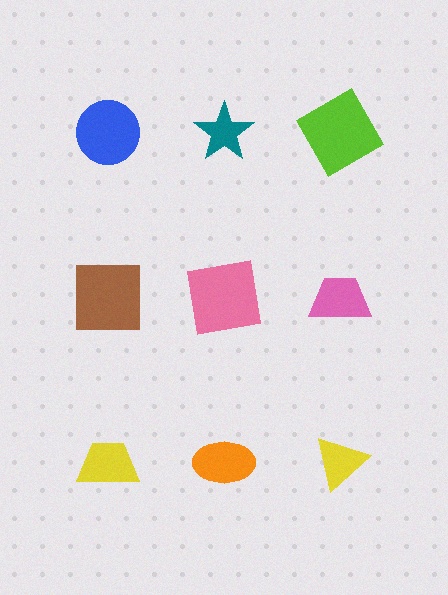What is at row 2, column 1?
A brown square.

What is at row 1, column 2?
A teal star.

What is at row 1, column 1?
A blue circle.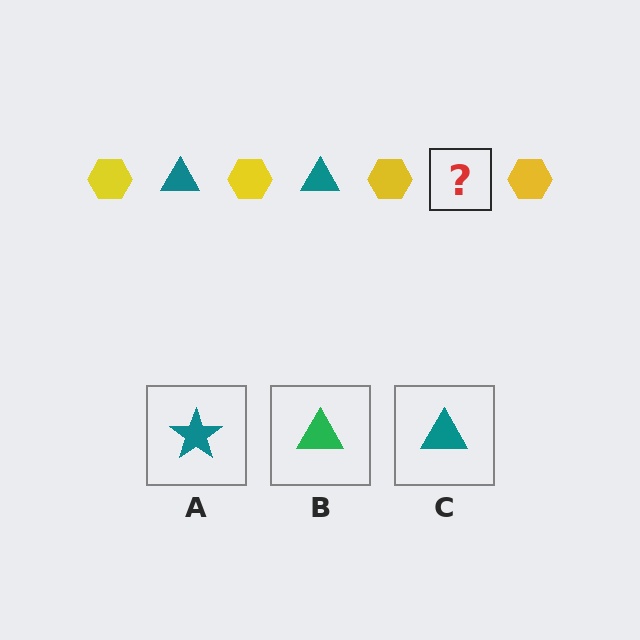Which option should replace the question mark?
Option C.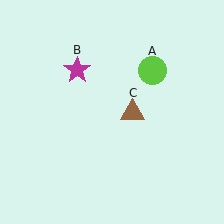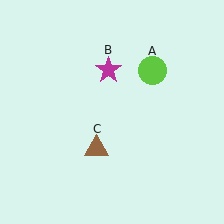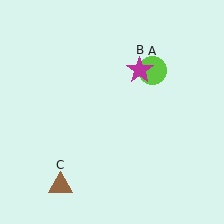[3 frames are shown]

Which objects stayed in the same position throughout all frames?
Lime circle (object A) remained stationary.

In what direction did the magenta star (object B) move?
The magenta star (object B) moved right.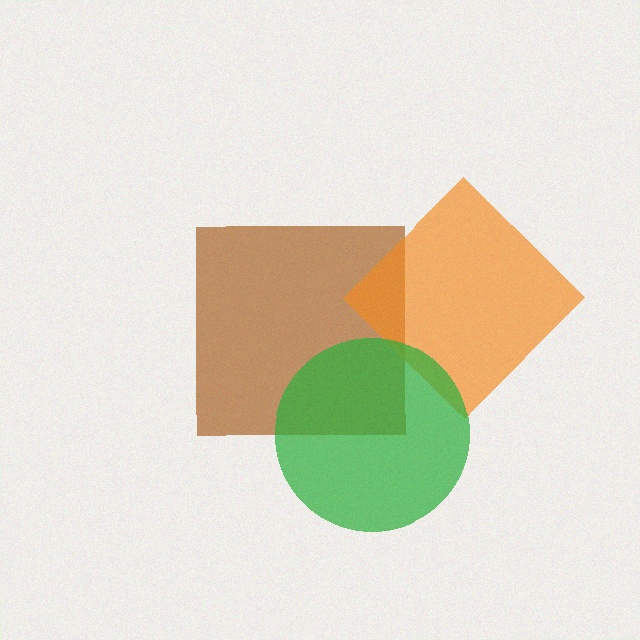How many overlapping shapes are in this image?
There are 3 overlapping shapes in the image.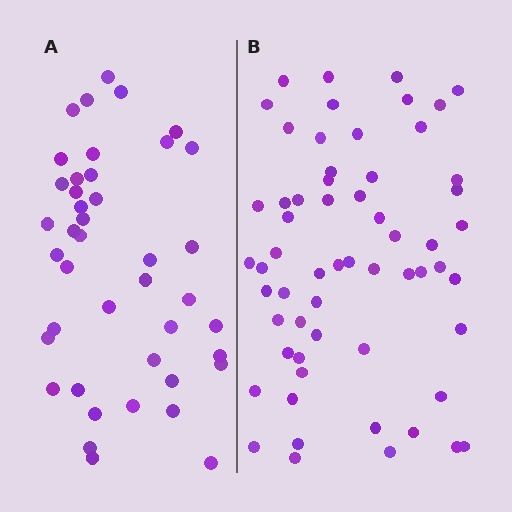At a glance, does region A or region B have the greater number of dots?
Region B (the right region) has more dots.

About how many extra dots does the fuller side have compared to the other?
Region B has approximately 20 more dots than region A.